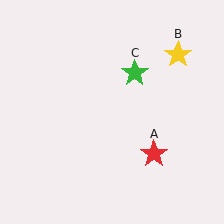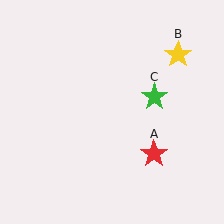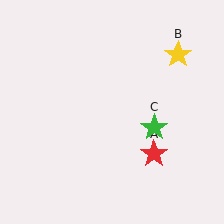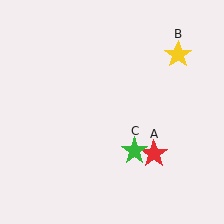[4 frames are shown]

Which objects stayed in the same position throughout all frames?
Red star (object A) and yellow star (object B) remained stationary.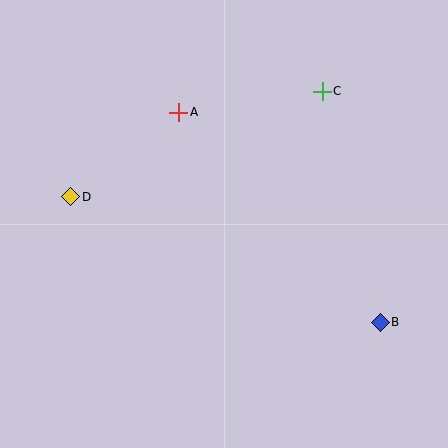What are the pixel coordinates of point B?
Point B is at (380, 322).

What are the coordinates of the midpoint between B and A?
The midpoint between B and A is at (279, 217).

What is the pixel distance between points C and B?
The distance between C and B is 238 pixels.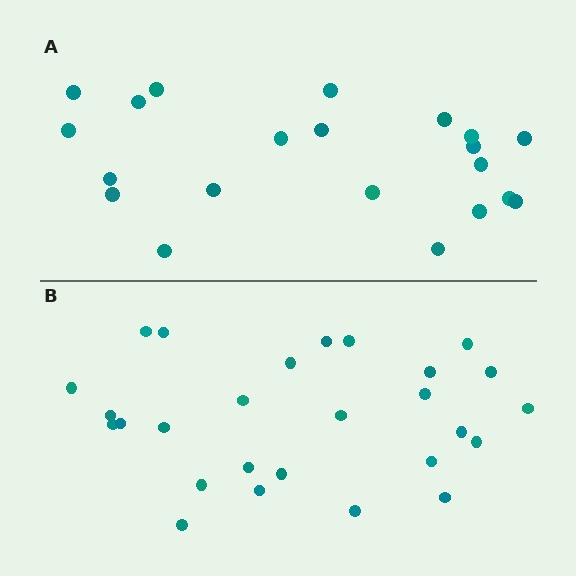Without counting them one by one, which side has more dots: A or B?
Region B (the bottom region) has more dots.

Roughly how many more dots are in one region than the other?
Region B has about 6 more dots than region A.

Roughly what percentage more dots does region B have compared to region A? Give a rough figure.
About 30% more.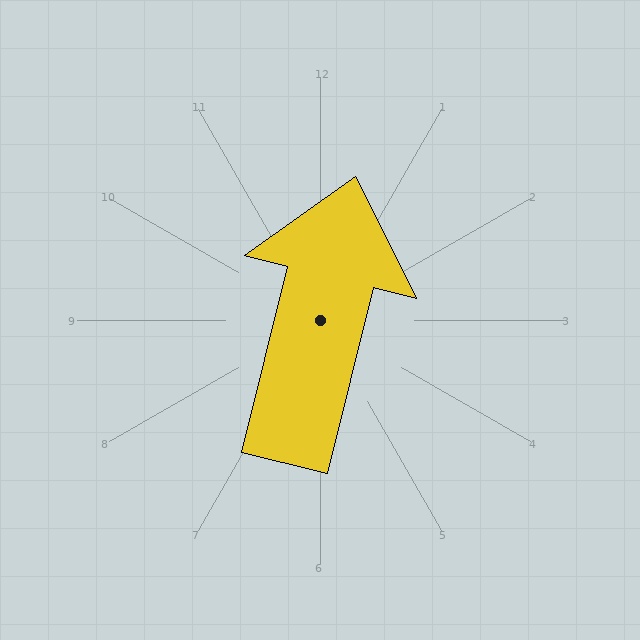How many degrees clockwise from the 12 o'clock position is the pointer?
Approximately 14 degrees.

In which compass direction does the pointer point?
North.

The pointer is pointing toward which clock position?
Roughly 12 o'clock.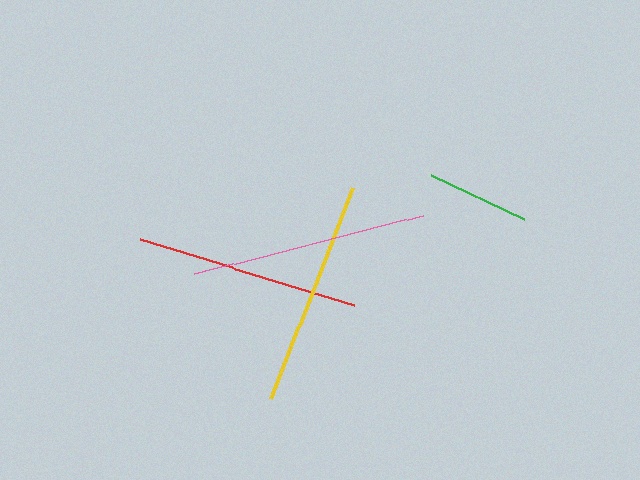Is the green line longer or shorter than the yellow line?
The yellow line is longer than the green line.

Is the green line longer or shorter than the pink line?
The pink line is longer than the green line.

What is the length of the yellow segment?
The yellow segment is approximately 226 pixels long.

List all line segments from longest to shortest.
From longest to shortest: pink, yellow, red, green.